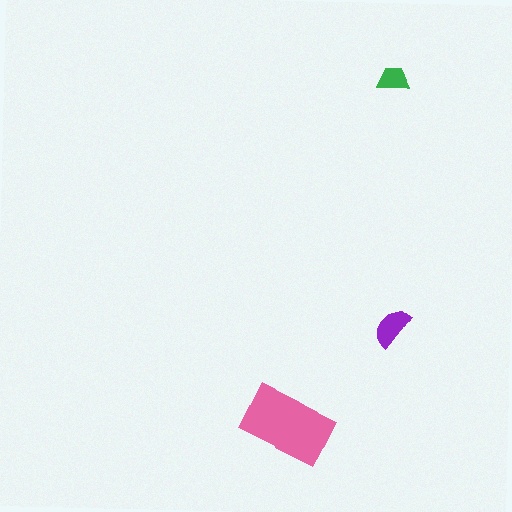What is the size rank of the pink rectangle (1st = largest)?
1st.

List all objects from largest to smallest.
The pink rectangle, the purple semicircle, the green trapezoid.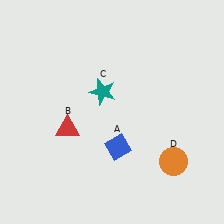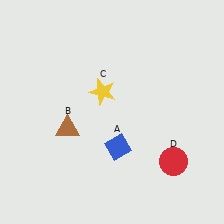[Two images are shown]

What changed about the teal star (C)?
In Image 1, C is teal. In Image 2, it changed to yellow.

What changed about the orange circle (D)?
In Image 1, D is orange. In Image 2, it changed to red.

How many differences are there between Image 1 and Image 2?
There are 3 differences between the two images.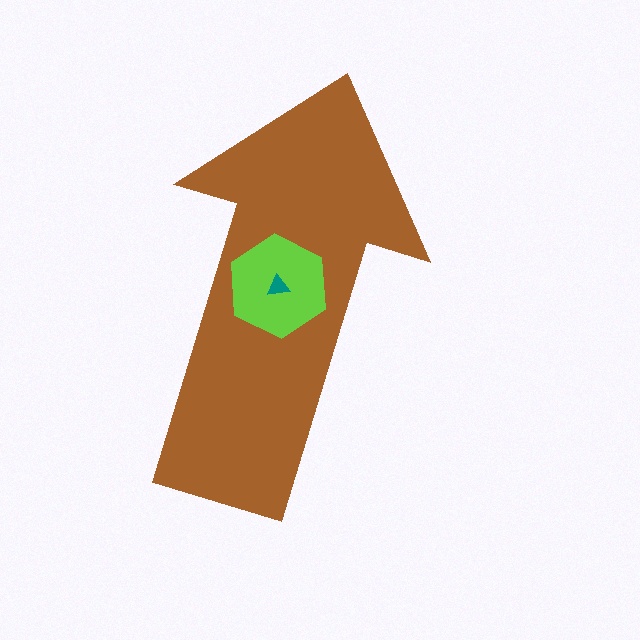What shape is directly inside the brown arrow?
The lime hexagon.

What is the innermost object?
The teal triangle.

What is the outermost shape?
The brown arrow.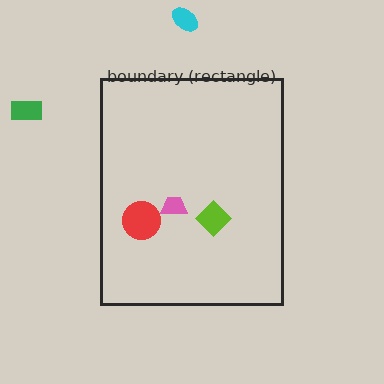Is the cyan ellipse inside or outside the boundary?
Outside.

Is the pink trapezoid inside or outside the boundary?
Inside.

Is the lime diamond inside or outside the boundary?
Inside.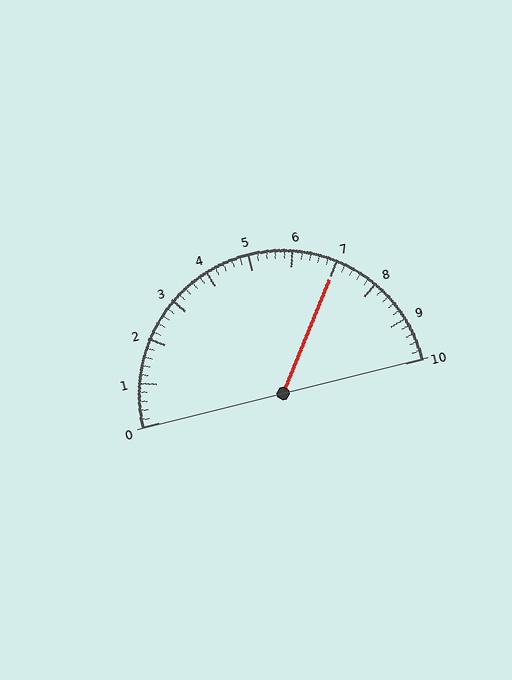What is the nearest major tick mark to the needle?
The nearest major tick mark is 7.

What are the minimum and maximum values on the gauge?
The gauge ranges from 0 to 10.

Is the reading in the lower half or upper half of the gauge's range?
The reading is in the upper half of the range (0 to 10).